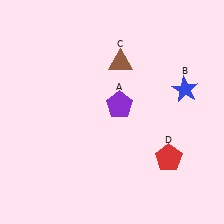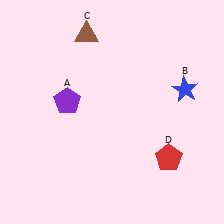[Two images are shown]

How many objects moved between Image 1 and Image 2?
2 objects moved between the two images.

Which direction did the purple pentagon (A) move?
The purple pentagon (A) moved left.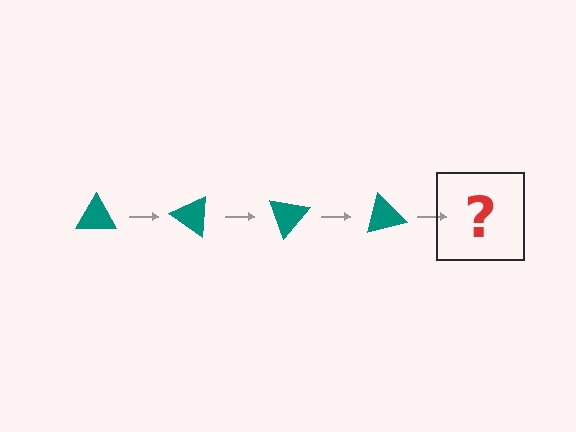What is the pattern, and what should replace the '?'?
The pattern is that the triangle rotates 35 degrees each step. The '?' should be a teal triangle rotated 140 degrees.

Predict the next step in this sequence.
The next step is a teal triangle rotated 140 degrees.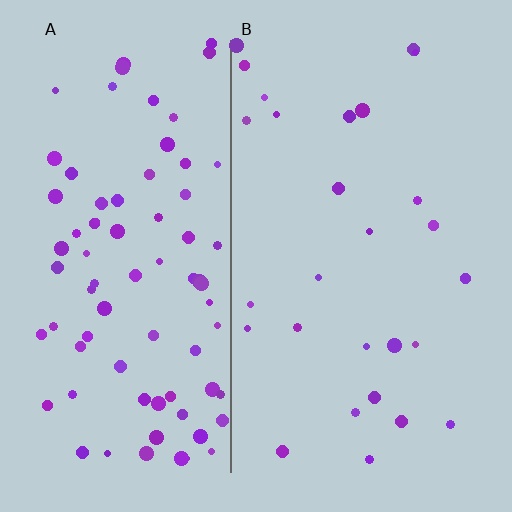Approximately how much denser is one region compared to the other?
Approximately 2.9× — region A over region B.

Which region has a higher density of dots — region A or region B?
A (the left).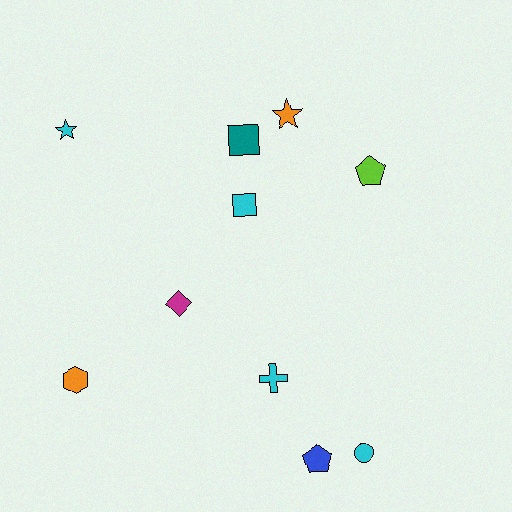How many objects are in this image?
There are 10 objects.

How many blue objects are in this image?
There is 1 blue object.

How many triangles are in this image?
There are no triangles.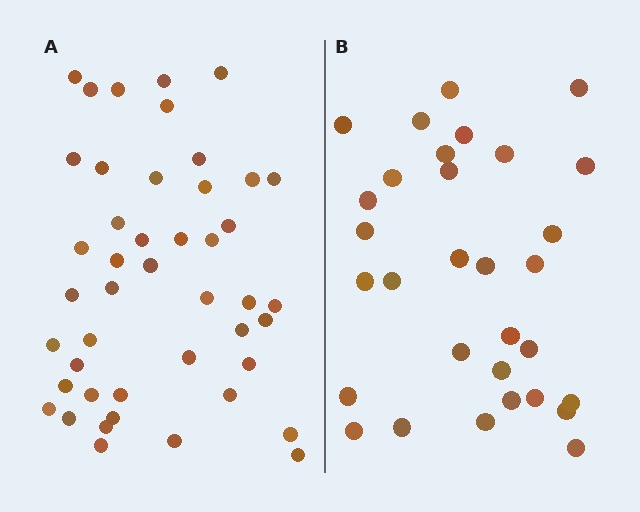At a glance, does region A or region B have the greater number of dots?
Region A (the left region) has more dots.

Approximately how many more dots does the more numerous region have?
Region A has approximately 15 more dots than region B.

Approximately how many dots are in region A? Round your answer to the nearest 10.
About 40 dots. (The exact count is 45, which rounds to 40.)